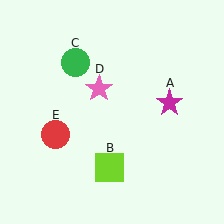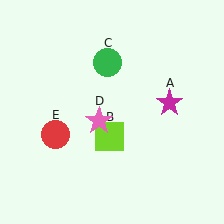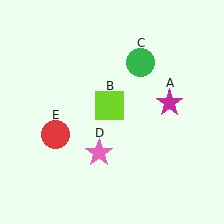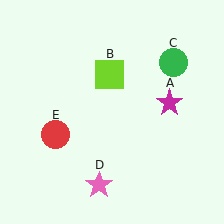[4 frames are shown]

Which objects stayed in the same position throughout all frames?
Magenta star (object A) and red circle (object E) remained stationary.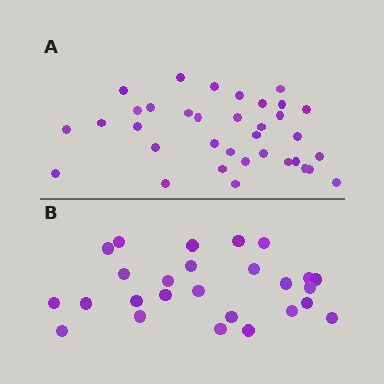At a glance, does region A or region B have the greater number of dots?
Region A (the top region) has more dots.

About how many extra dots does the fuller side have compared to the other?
Region A has roughly 8 or so more dots than region B.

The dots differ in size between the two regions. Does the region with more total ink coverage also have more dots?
No. Region B has more total ink coverage because its dots are larger, but region A actually contains more individual dots. Total area can be misleading — the number of items is what matters here.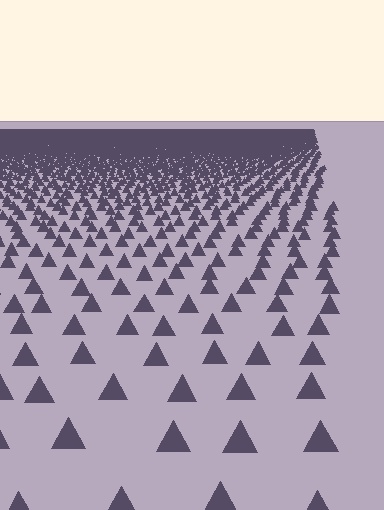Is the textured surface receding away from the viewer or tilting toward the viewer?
The surface is receding away from the viewer. Texture elements get smaller and denser toward the top.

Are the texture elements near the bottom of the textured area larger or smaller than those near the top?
Larger. Near the bottom, elements are closer to the viewer and appear at a bigger on-screen size.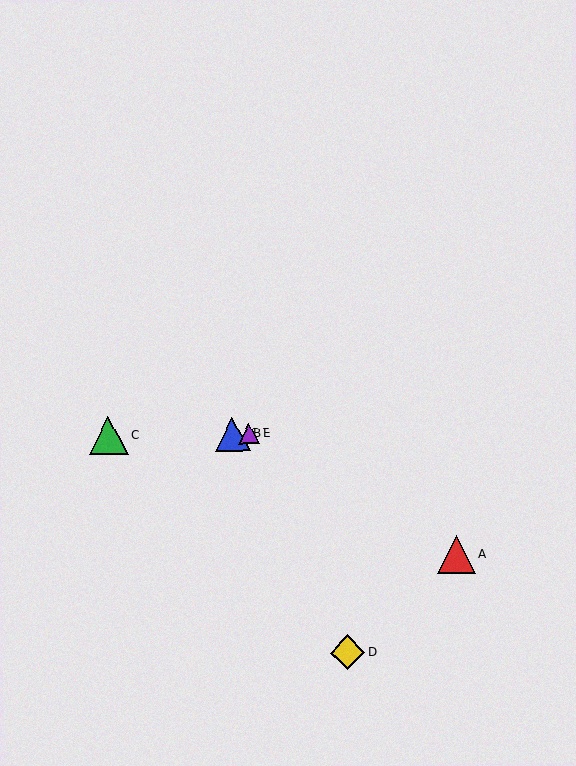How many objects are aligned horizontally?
3 objects (B, C, E) are aligned horizontally.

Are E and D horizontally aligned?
No, E is at y≈434 and D is at y≈652.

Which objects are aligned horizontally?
Objects B, C, E are aligned horizontally.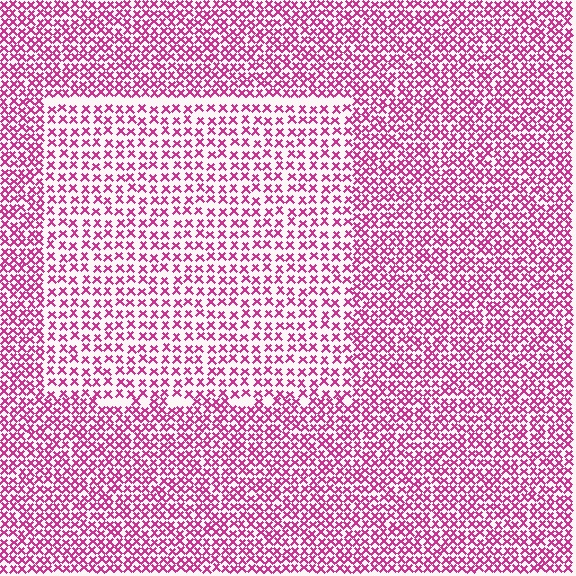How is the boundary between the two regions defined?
The boundary is defined by a change in element density (approximately 1.7x ratio). All elements are the same color, size, and shape.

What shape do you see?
I see a rectangle.